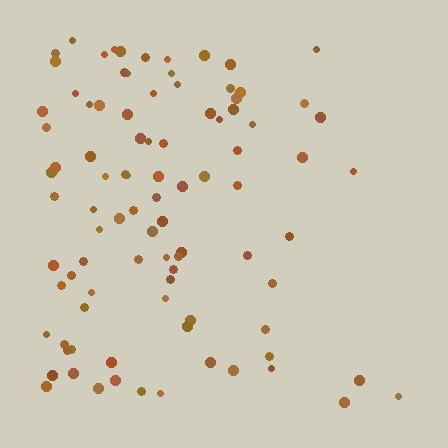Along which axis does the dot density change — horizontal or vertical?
Horizontal.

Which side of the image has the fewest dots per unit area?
The right.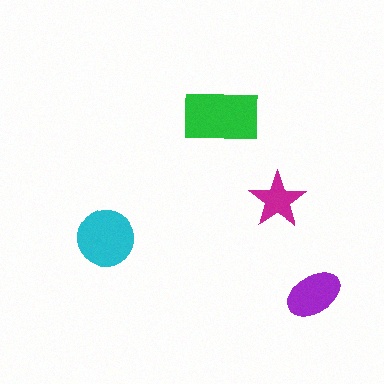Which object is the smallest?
The magenta star.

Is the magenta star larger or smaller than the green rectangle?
Smaller.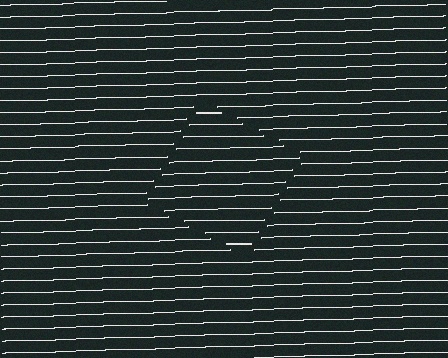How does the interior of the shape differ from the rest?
The interior of the shape contains the same grating, shifted by half a period — the contour is defined by the phase discontinuity where line-ends from the inner and outer gratings abut.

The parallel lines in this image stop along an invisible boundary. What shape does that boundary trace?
An illusory square. The interior of the shape contains the same grating, shifted by half a period — the contour is defined by the phase discontinuity where line-ends from the inner and outer gratings abut.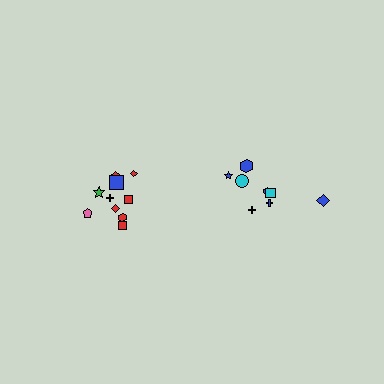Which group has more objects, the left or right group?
The left group.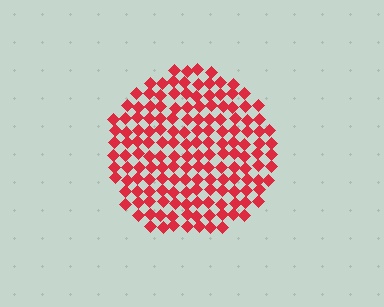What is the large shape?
The large shape is a circle.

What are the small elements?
The small elements are diamonds.